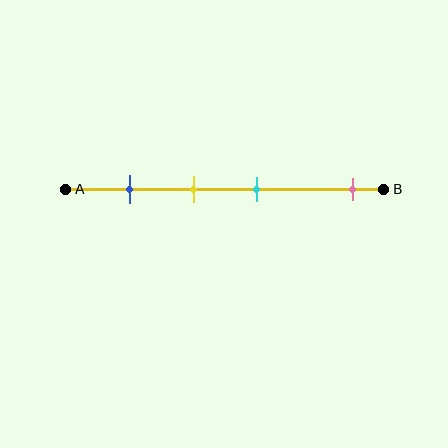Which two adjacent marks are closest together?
The yellow and cyan marks are the closest adjacent pair.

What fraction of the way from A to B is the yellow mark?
The yellow mark is approximately 40% (0.4) of the way from A to B.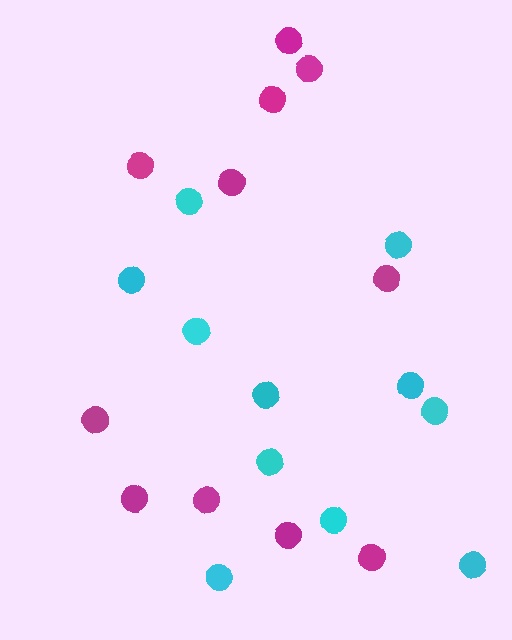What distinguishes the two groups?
There are 2 groups: one group of cyan circles (11) and one group of magenta circles (11).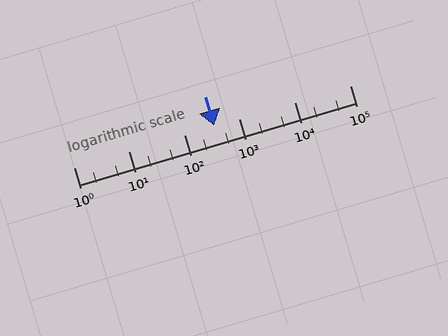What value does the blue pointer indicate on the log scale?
The pointer indicates approximately 350.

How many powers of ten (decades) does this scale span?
The scale spans 5 decades, from 1 to 100000.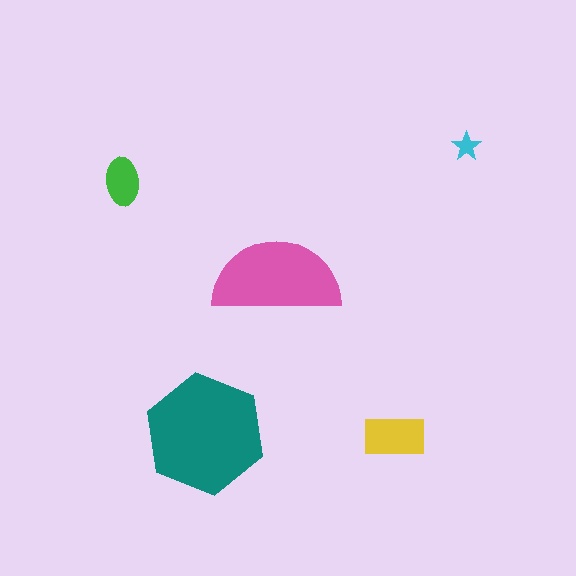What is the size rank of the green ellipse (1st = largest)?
4th.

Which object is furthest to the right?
The cyan star is rightmost.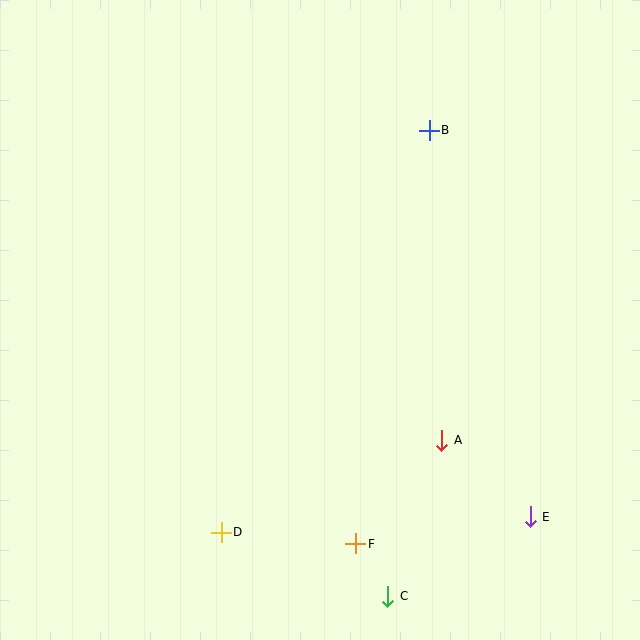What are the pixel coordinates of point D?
Point D is at (221, 532).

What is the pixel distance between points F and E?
The distance between F and E is 177 pixels.